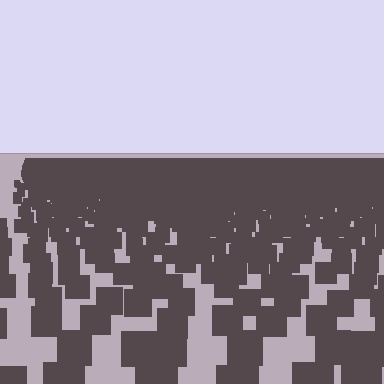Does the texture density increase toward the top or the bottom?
Density increases toward the top.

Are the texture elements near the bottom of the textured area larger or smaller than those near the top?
Larger. Near the bottom, elements are closer to the viewer and appear at a bigger on-screen size.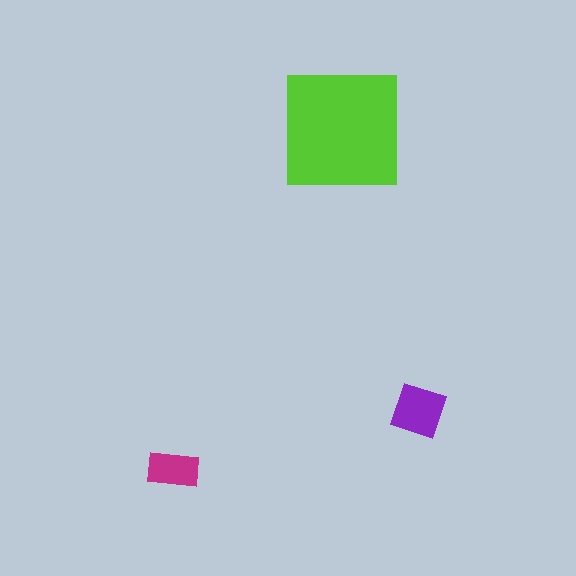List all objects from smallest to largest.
The magenta rectangle, the purple diamond, the lime square.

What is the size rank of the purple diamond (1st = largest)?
2nd.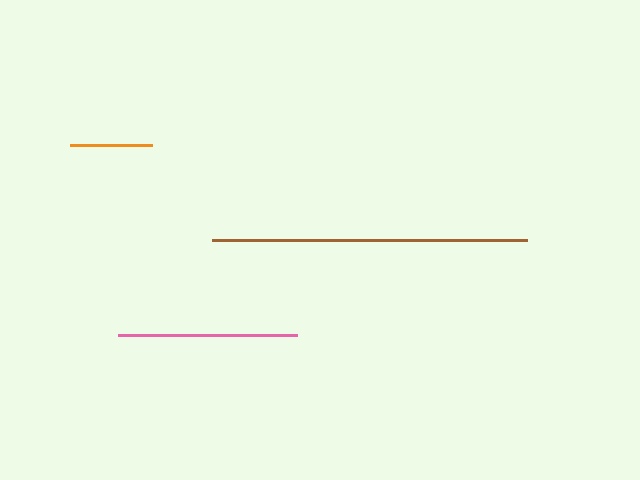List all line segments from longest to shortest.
From longest to shortest: brown, pink, orange.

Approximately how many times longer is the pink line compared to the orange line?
The pink line is approximately 2.2 times the length of the orange line.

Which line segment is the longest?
The brown line is the longest at approximately 315 pixels.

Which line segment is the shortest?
The orange line is the shortest at approximately 82 pixels.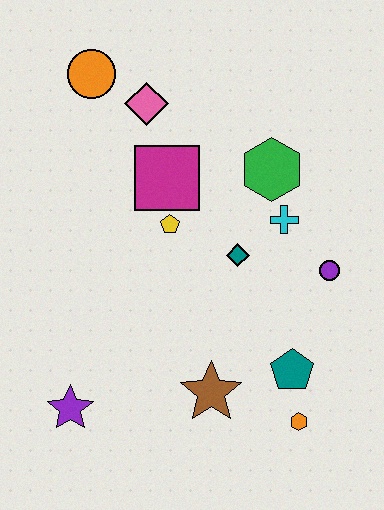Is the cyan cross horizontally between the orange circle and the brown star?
No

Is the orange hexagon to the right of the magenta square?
Yes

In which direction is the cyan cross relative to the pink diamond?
The cyan cross is to the right of the pink diamond.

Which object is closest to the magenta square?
The yellow pentagon is closest to the magenta square.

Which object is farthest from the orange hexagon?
The orange circle is farthest from the orange hexagon.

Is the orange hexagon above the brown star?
No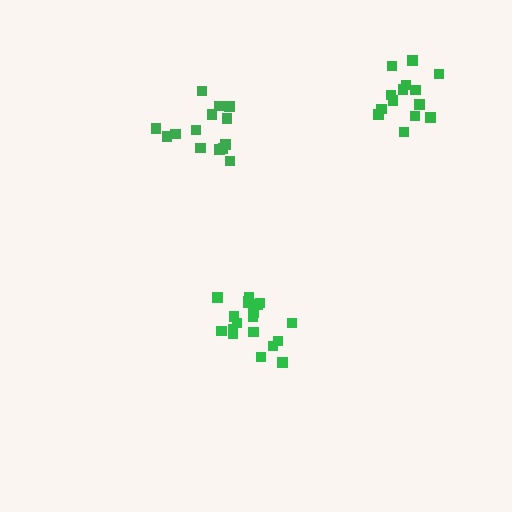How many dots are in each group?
Group 1: 14 dots, Group 2: 19 dots, Group 3: 15 dots (48 total).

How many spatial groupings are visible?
There are 3 spatial groupings.